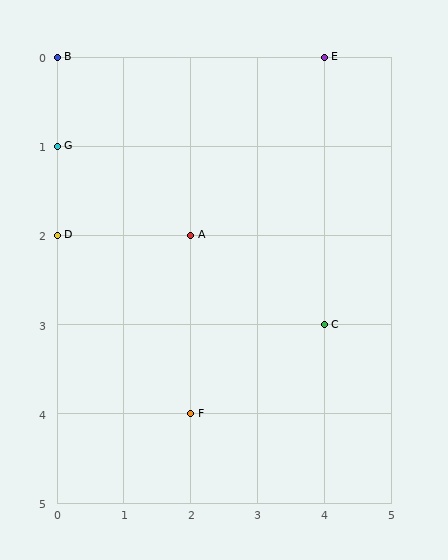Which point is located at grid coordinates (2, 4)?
Point F is at (2, 4).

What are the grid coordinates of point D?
Point D is at grid coordinates (0, 2).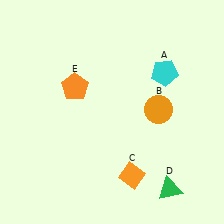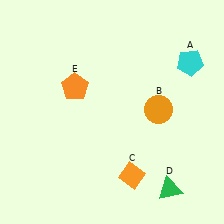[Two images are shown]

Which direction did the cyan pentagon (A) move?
The cyan pentagon (A) moved right.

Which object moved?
The cyan pentagon (A) moved right.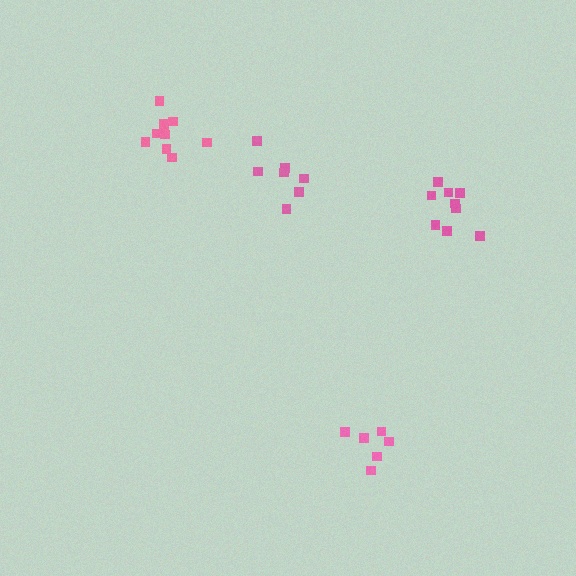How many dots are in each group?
Group 1: 6 dots, Group 2: 7 dots, Group 3: 10 dots, Group 4: 9 dots (32 total).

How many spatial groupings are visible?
There are 4 spatial groupings.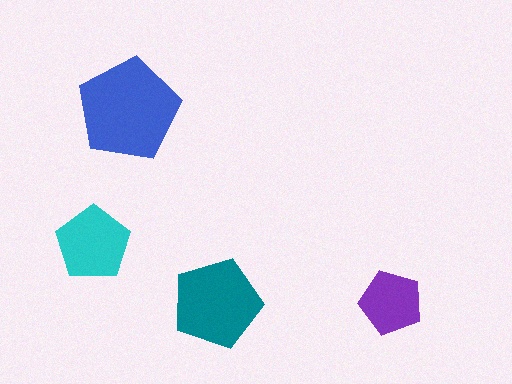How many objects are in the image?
There are 4 objects in the image.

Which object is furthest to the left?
The cyan pentagon is leftmost.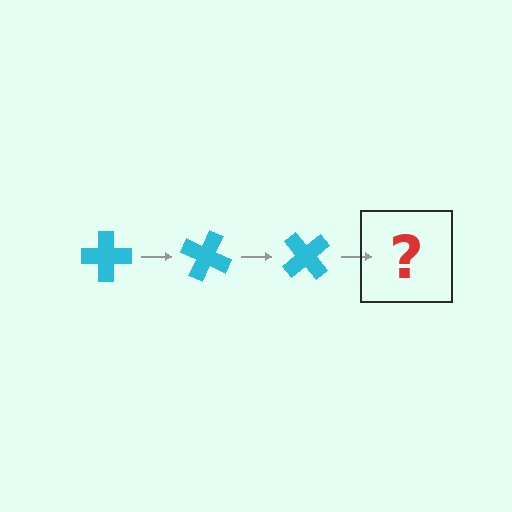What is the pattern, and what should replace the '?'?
The pattern is that the cross rotates 25 degrees each step. The '?' should be a cyan cross rotated 75 degrees.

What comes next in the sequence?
The next element should be a cyan cross rotated 75 degrees.